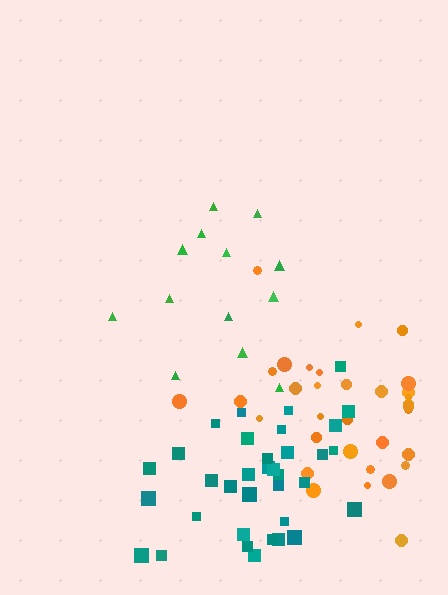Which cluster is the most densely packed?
Teal.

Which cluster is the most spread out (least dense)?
Green.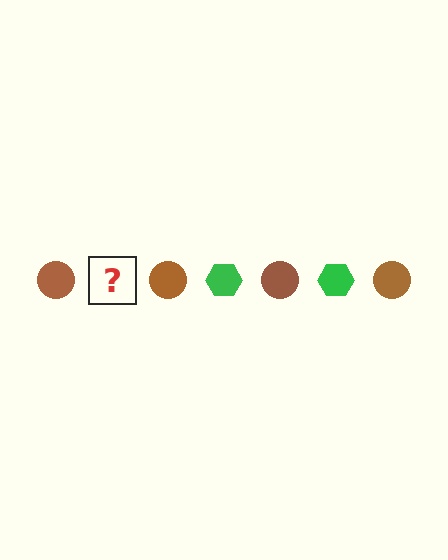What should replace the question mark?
The question mark should be replaced with a green hexagon.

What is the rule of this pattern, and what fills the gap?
The rule is that the pattern alternates between brown circle and green hexagon. The gap should be filled with a green hexagon.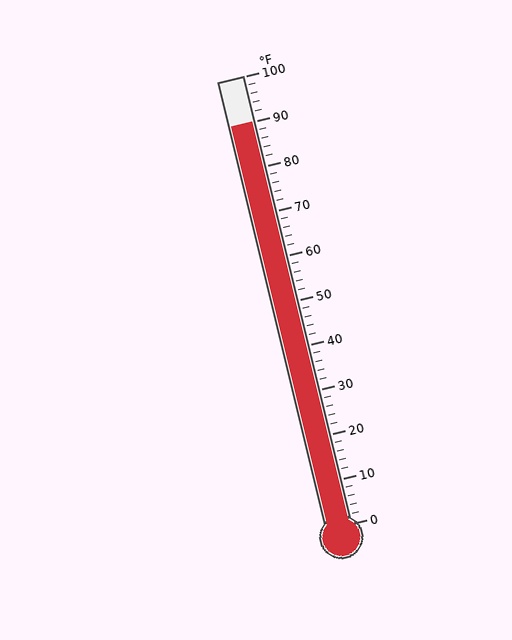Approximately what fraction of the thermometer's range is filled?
The thermometer is filled to approximately 90% of its range.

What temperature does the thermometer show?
The thermometer shows approximately 90°F.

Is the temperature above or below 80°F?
The temperature is above 80°F.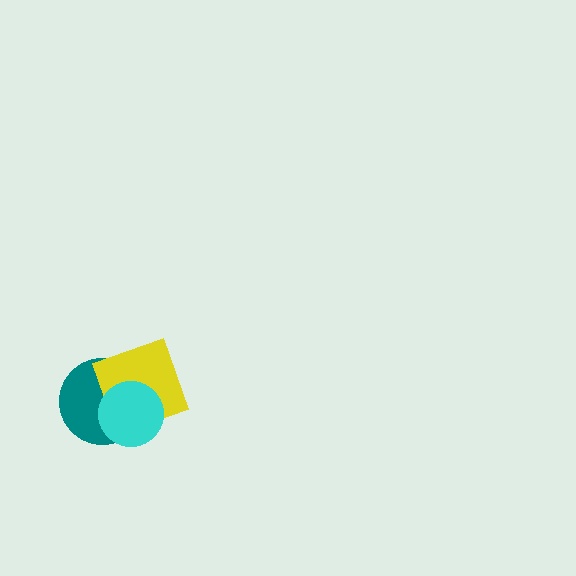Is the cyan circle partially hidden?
No, no other shape covers it.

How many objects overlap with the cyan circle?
2 objects overlap with the cyan circle.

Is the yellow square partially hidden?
Yes, it is partially covered by another shape.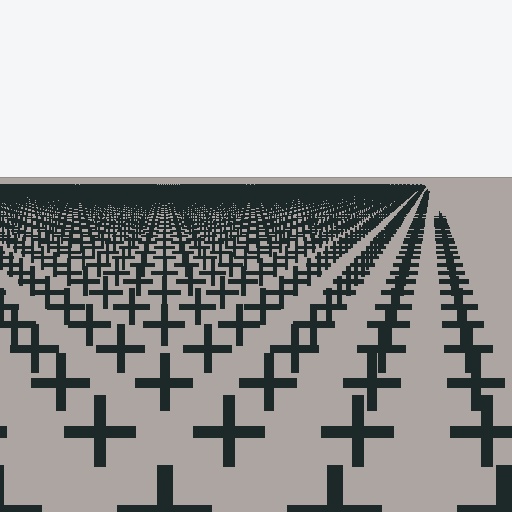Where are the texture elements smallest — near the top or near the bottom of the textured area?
Near the top.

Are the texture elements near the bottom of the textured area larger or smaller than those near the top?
Larger. Near the bottom, elements are closer to the viewer and appear at a bigger on-screen size.